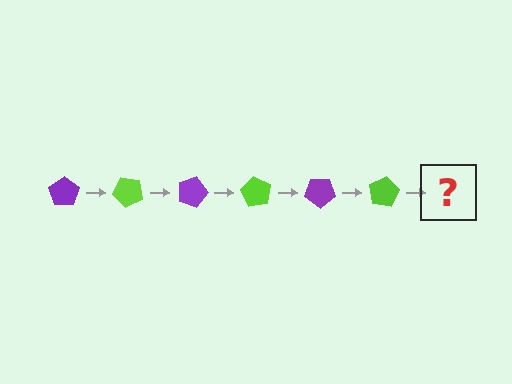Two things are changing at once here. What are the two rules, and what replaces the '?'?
The two rules are that it rotates 45 degrees each step and the color cycles through purple and lime. The '?' should be a purple pentagon, rotated 270 degrees from the start.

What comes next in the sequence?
The next element should be a purple pentagon, rotated 270 degrees from the start.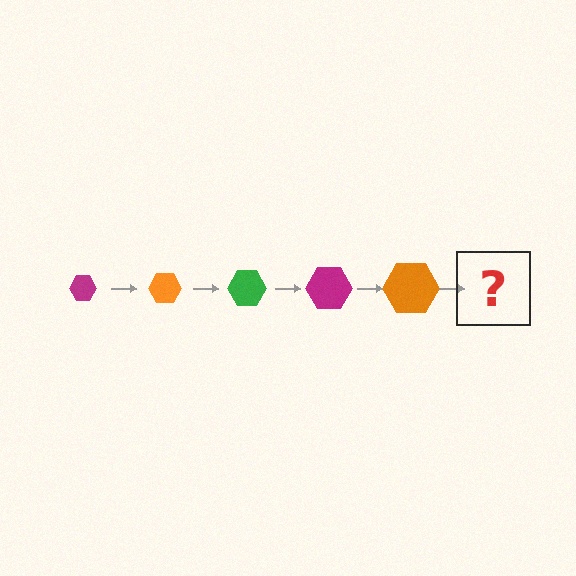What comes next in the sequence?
The next element should be a green hexagon, larger than the previous one.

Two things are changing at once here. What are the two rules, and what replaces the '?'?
The two rules are that the hexagon grows larger each step and the color cycles through magenta, orange, and green. The '?' should be a green hexagon, larger than the previous one.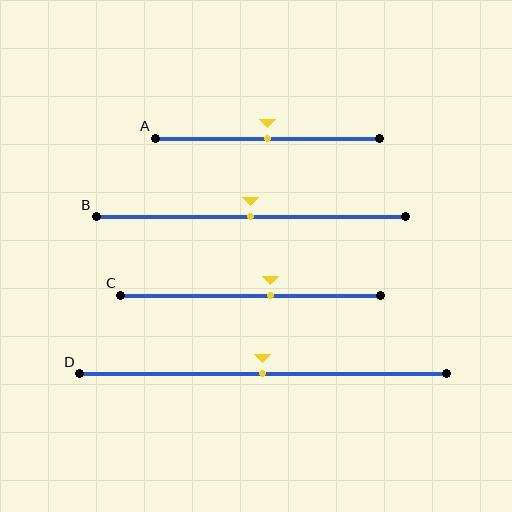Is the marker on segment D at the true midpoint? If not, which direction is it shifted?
Yes, the marker on segment D is at the true midpoint.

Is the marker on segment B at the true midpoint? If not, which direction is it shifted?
Yes, the marker on segment B is at the true midpoint.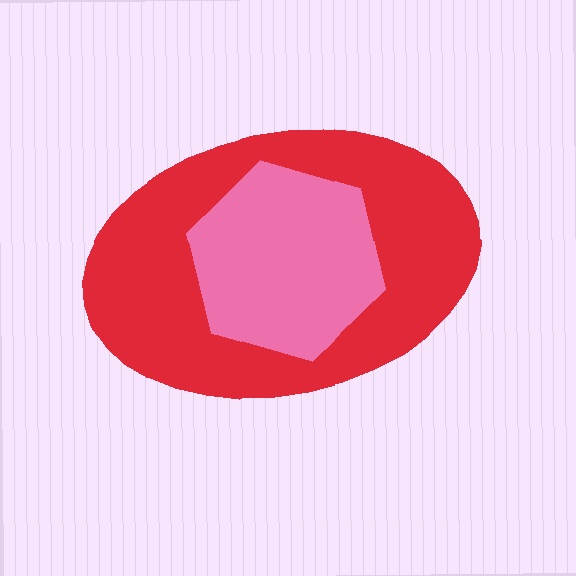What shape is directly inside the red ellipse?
The pink hexagon.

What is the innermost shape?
The pink hexagon.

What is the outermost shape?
The red ellipse.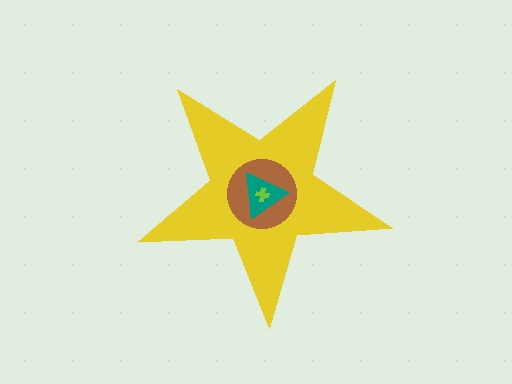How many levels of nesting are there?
4.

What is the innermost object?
The lime cross.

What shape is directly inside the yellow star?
The brown circle.